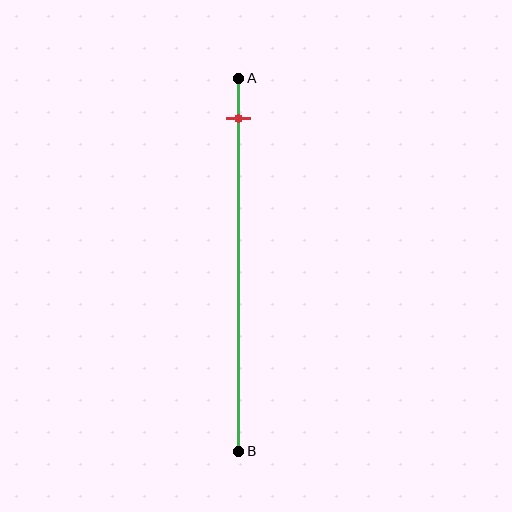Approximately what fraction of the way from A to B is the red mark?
The red mark is approximately 10% of the way from A to B.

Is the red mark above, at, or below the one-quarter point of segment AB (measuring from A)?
The red mark is above the one-quarter point of segment AB.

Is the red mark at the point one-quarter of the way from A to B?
No, the mark is at about 10% from A, not at the 25% one-quarter point.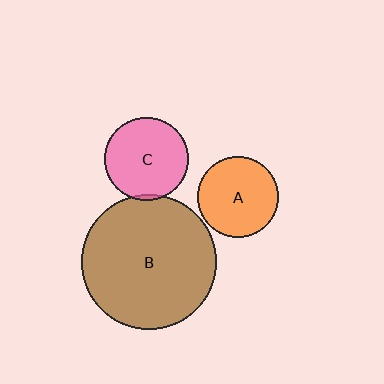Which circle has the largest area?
Circle B (brown).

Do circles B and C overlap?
Yes.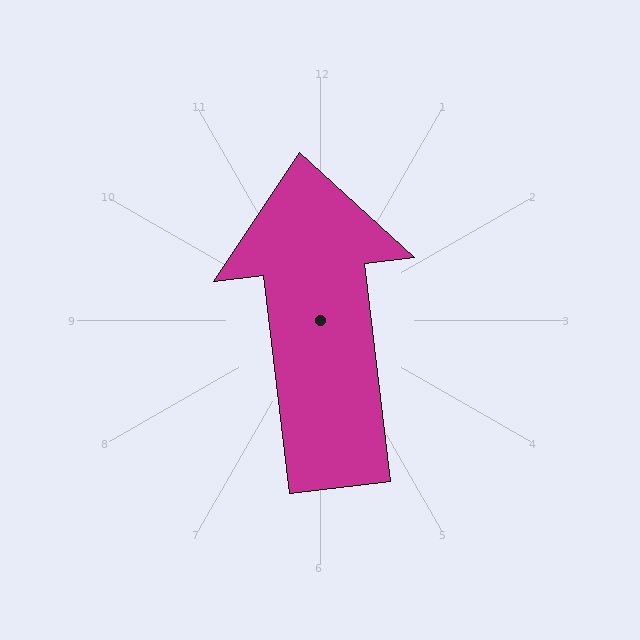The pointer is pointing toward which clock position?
Roughly 12 o'clock.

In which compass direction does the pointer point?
North.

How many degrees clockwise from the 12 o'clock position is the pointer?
Approximately 353 degrees.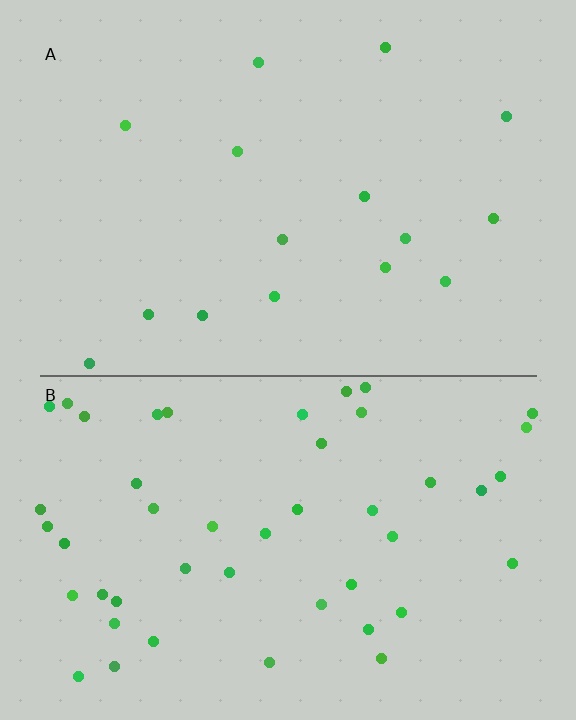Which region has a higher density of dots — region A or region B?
B (the bottom).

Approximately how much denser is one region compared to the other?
Approximately 3.0× — region B over region A.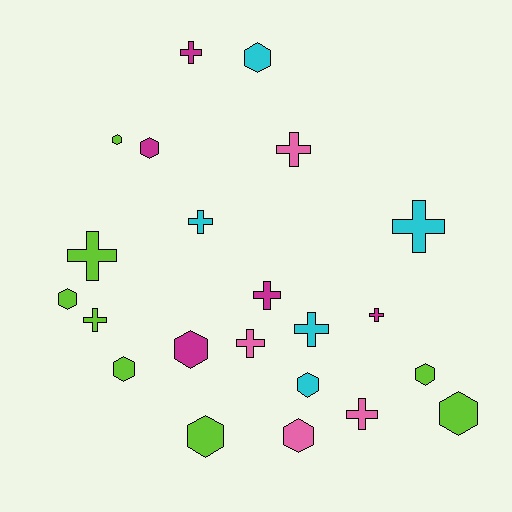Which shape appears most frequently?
Cross, with 11 objects.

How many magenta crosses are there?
There are 3 magenta crosses.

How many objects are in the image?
There are 22 objects.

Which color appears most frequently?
Lime, with 8 objects.